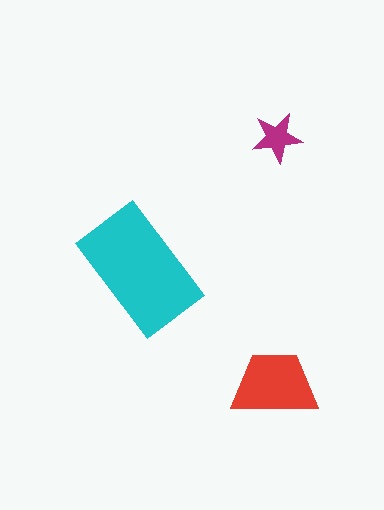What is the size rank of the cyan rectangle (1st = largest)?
1st.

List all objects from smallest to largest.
The magenta star, the red trapezoid, the cyan rectangle.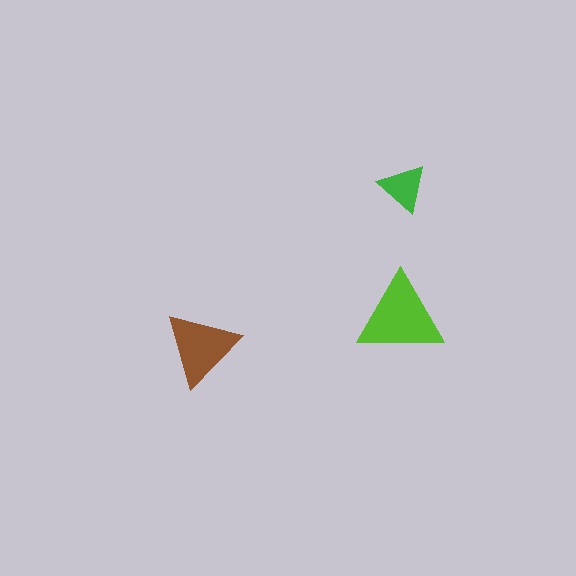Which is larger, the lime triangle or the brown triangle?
The lime one.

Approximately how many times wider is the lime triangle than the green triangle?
About 2 times wider.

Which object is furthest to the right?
The green triangle is rightmost.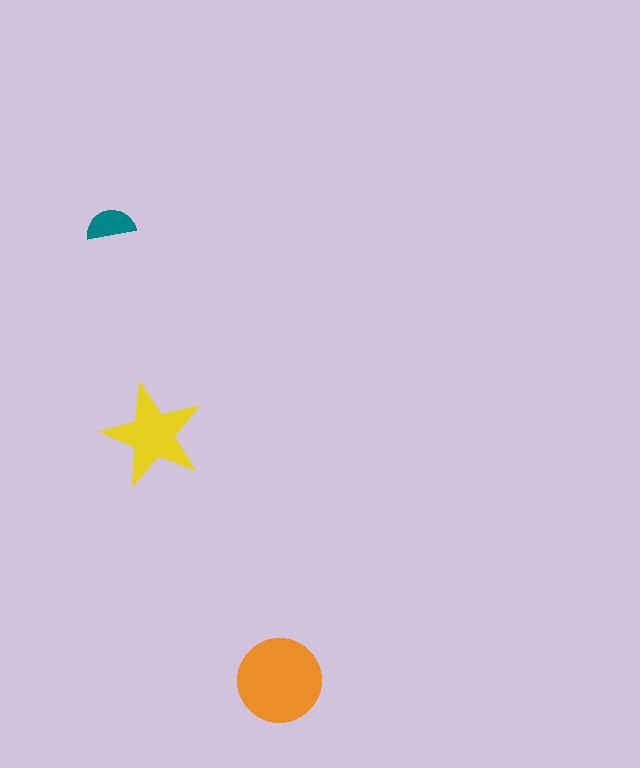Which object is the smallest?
The teal semicircle.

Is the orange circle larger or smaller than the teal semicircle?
Larger.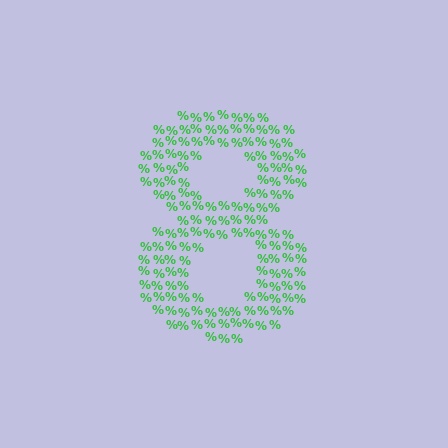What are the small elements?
The small elements are percent signs.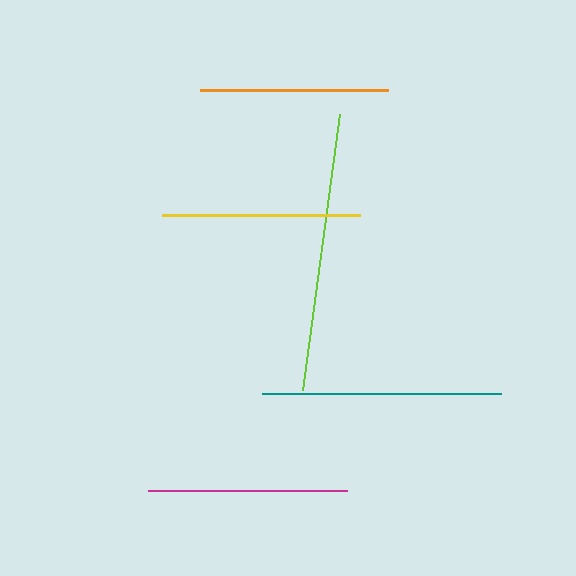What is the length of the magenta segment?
The magenta segment is approximately 199 pixels long.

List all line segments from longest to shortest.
From longest to shortest: lime, teal, magenta, yellow, orange.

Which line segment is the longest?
The lime line is the longest at approximately 279 pixels.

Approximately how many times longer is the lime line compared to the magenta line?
The lime line is approximately 1.4 times the length of the magenta line.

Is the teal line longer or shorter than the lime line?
The lime line is longer than the teal line.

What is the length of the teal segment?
The teal segment is approximately 239 pixels long.